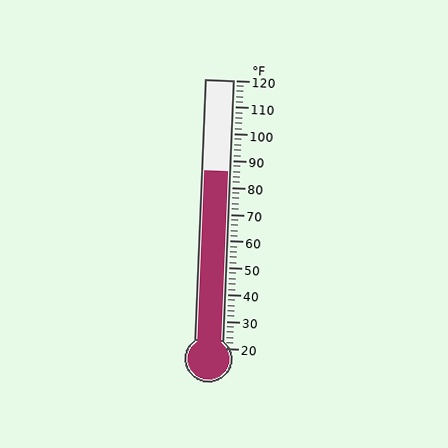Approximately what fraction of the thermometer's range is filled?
The thermometer is filled to approximately 65% of its range.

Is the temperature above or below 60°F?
The temperature is above 60°F.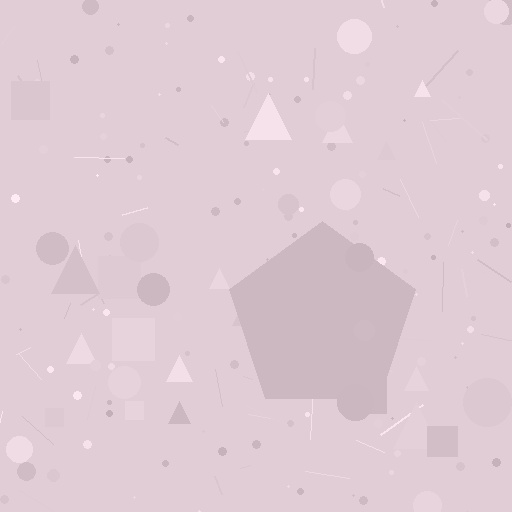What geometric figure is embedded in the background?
A pentagon is embedded in the background.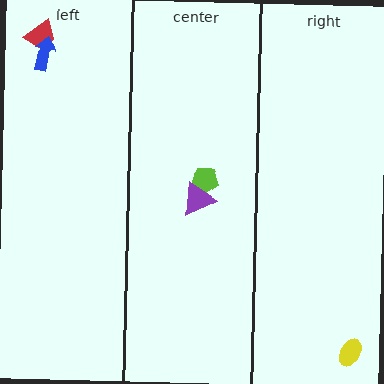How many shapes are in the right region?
1.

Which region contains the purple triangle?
The center region.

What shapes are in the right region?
The yellow ellipse.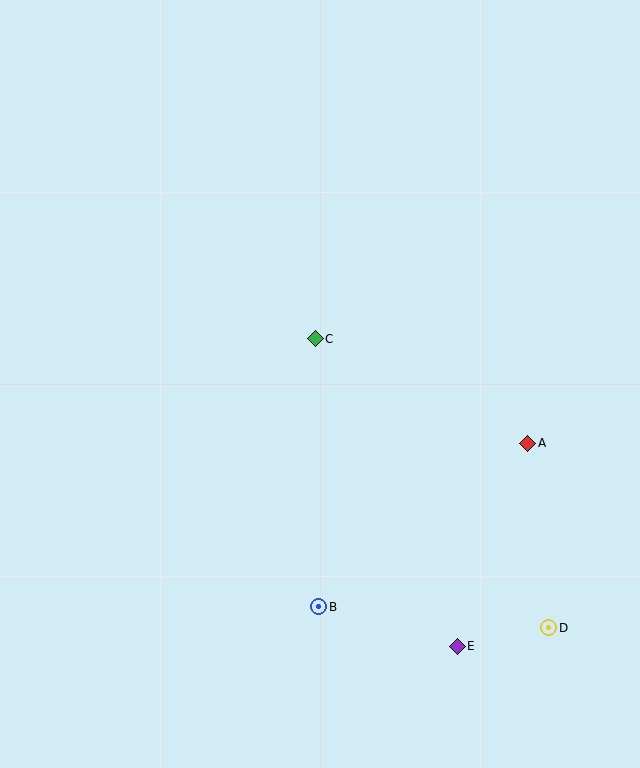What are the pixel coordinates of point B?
Point B is at (319, 607).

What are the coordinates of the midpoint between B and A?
The midpoint between B and A is at (423, 525).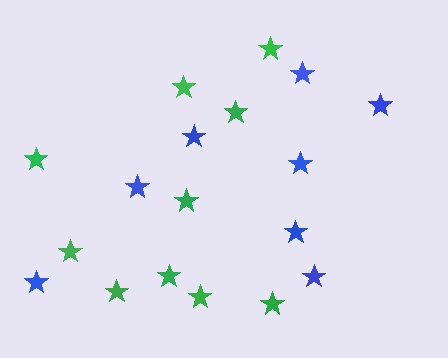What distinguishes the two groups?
There are 2 groups: one group of blue stars (8) and one group of green stars (10).